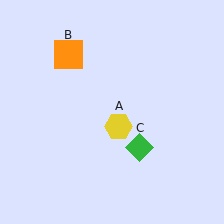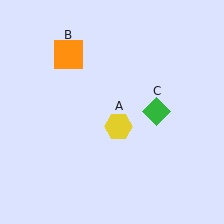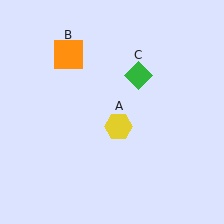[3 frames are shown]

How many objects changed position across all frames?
1 object changed position: green diamond (object C).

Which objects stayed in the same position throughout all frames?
Yellow hexagon (object A) and orange square (object B) remained stationary.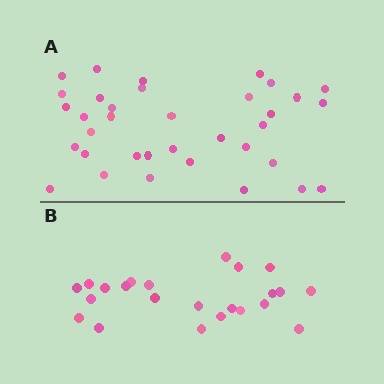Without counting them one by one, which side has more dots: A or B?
Region A (the top region) has more dots.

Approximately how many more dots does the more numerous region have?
Region A has roughly 12 or so more dots than region B.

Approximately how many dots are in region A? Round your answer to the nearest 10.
About 40 dots. (The exact count is 35, which rounds to 40.)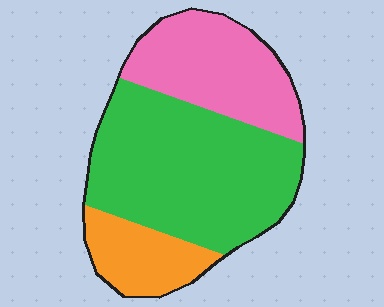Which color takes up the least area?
Orange, at roughly 15%.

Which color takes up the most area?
Green, at roughly 55%.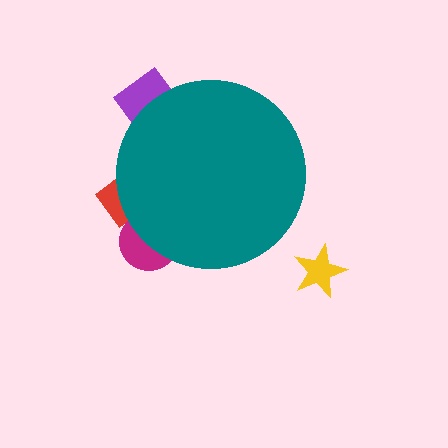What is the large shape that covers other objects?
A teal circle.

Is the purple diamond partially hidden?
Yes, the purple diamond is partially hidden behind the teal circle.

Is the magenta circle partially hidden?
Yes, the magenta circle is partially hidden behind the teal circle.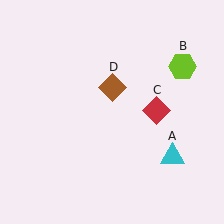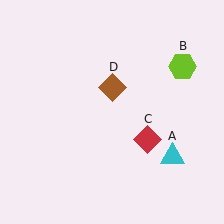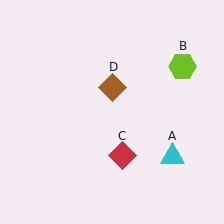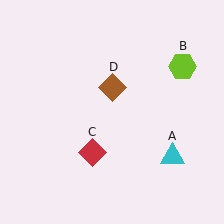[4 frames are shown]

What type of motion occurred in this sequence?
The red diamond (object C) rotated clockwise around the center of the scene.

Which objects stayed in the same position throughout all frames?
Cyan triangle (object A) and lime hexagon (object B) and brown diamond (object D) remained stationary.